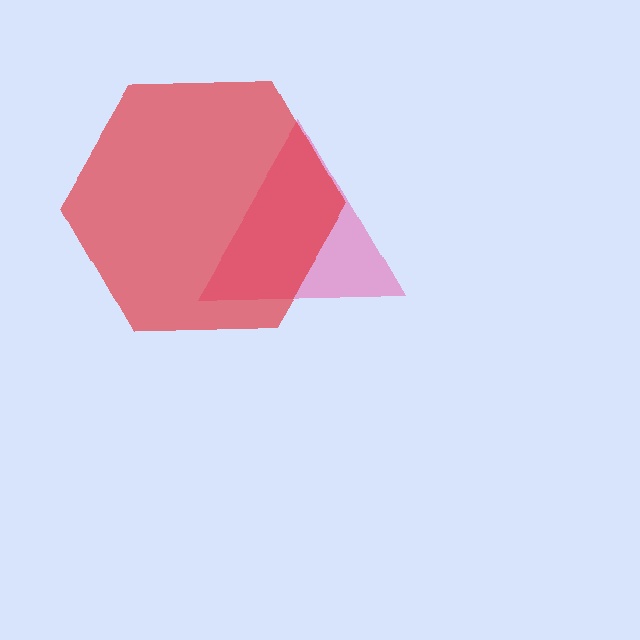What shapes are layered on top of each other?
The layered shapes are: a pink triangle, a red hexagon.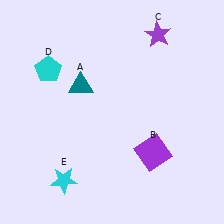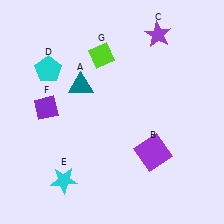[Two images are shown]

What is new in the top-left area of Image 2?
A purple diamond (F) was added in the top-left area of Image 2.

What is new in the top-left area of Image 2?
A lime diamond (G) was added in the top-left area of Image 2.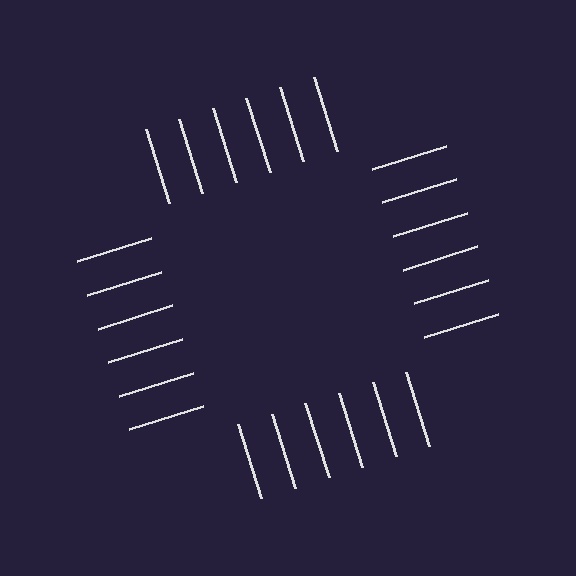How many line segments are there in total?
24 — 6 along each of the 4 edges.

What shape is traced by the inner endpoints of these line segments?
An illusory square — the line segments terminate on its edges but no continuous stroke is drawn.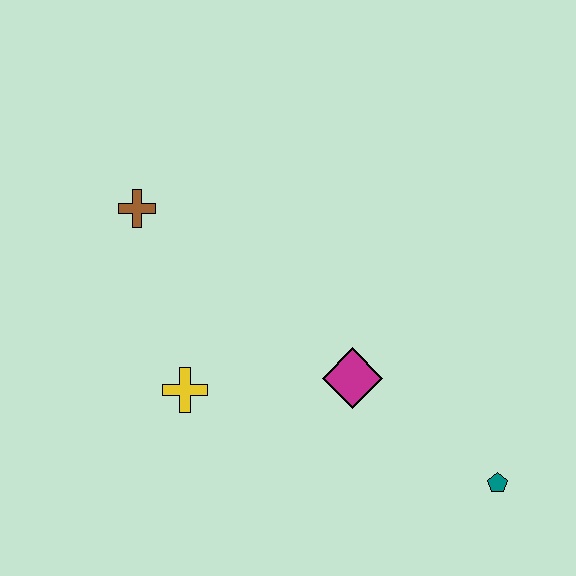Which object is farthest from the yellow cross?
The teal pentagon is farthest from the yellow cross.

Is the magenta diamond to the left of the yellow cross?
No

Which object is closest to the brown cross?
The yellow cross is closest to the brown cross.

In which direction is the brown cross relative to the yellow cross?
The brown cross is above the yellow cross.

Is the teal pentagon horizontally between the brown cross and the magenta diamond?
No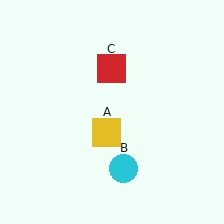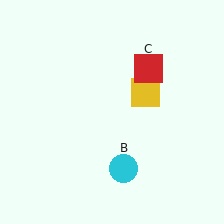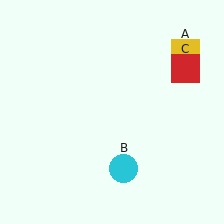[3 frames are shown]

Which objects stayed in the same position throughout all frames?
Cyan circle (object B) remained stationary.